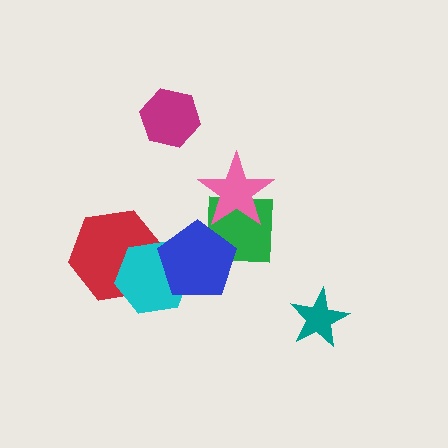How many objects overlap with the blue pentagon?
2 objects overlap with the blue pentagon.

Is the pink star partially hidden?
No, no other shape covers it.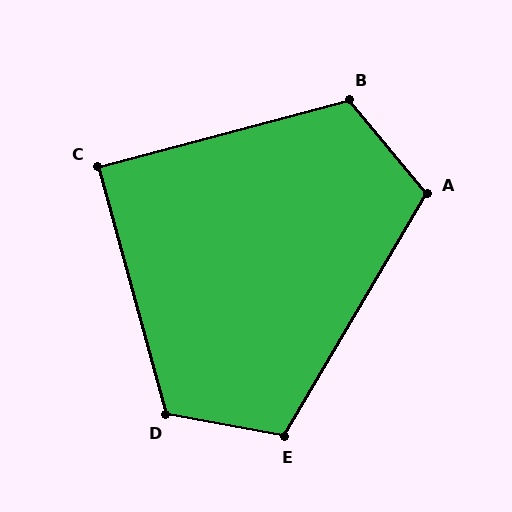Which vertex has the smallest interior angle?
C, at approximately 89 degrees.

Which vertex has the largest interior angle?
D, at approximately 116 degrees.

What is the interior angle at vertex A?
Approximately 110 degrees (obtuse).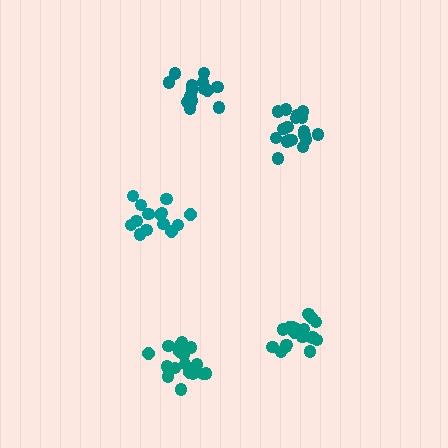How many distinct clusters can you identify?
There are 5 distinct clusters.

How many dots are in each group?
Group 1: 17 dots, Group 2: 14 dots, Group 3: 19 dots, Group 4: 14 dots, Group 5: 19 dots (83 total).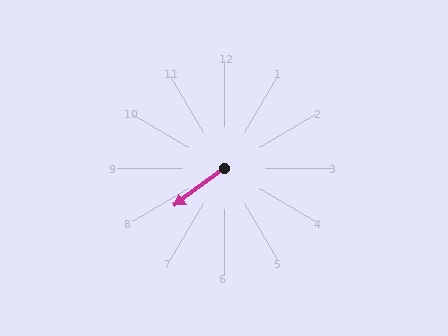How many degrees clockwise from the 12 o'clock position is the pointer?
Approximately 233 degrees.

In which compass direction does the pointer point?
Southwest.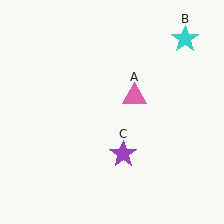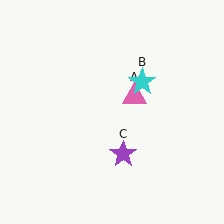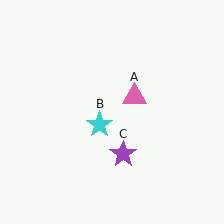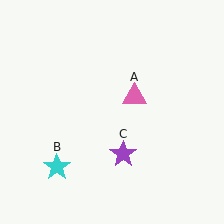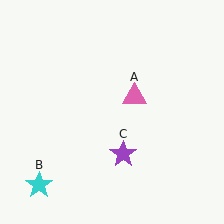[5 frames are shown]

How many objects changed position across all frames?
1 object changed position: cyan star (object B).